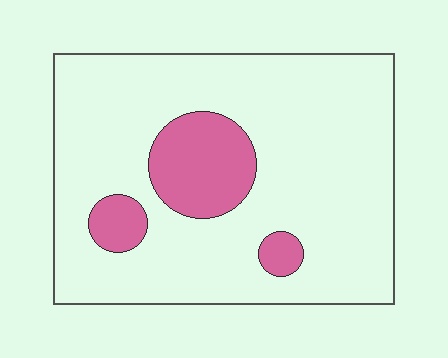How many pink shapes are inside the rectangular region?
3.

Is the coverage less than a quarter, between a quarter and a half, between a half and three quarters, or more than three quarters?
Less than a quarter.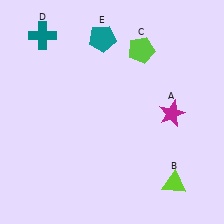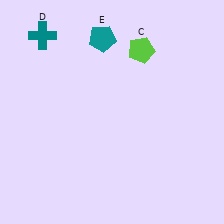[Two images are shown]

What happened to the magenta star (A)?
The magenta star (A) was removed in Image 2. It was in the bottom-right area of Image 1.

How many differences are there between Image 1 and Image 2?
There are 2 differences between the two images.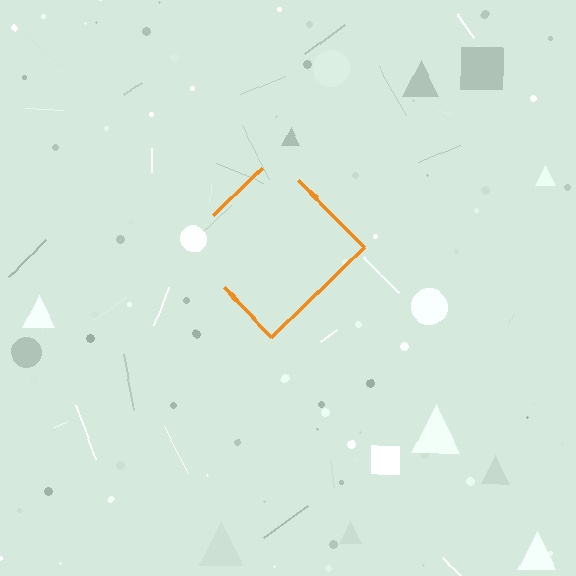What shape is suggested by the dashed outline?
The dashed outline suggests a diamond.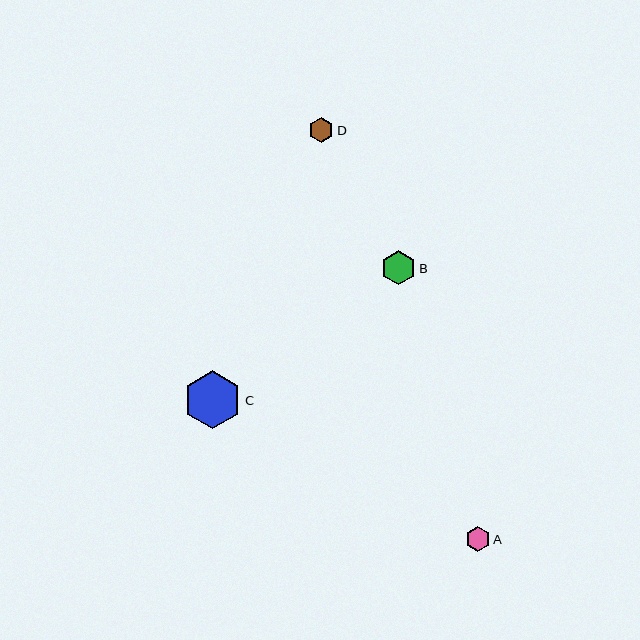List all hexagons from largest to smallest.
From largest to smallest: C, B, D, A.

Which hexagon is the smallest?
Hexagon A is the smallest with a size of approximately 25 pixels.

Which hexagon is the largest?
Hexagon C is the largest with a size of approximately 58 pixels.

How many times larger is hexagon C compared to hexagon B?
Hexagon C is approximately 1.7 times the size of hexagon B.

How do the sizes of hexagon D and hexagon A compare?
Hexagon D and hexagon A are approximately the same size.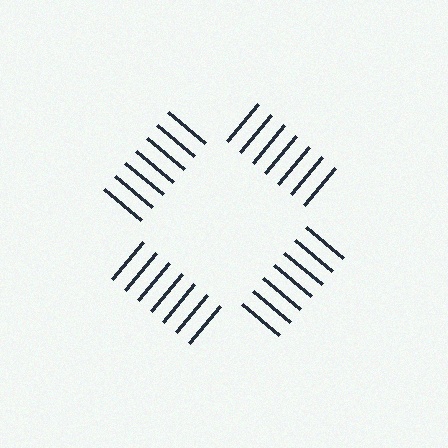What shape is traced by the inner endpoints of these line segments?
An illusory square — the line segments terminate on its edges but no continuous stroke is drawn.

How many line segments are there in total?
28 — 7 along each of the 4 edges.